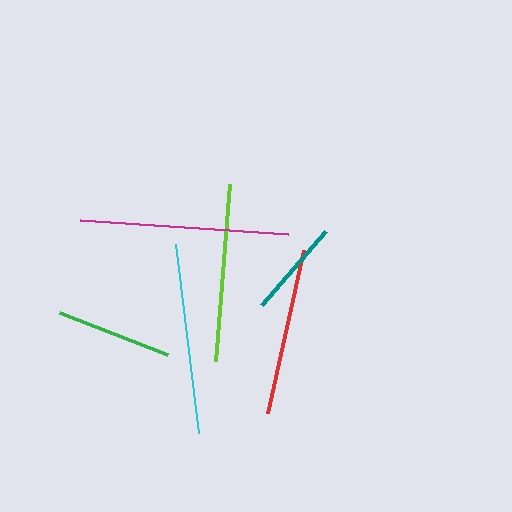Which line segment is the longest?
The magenta line is the longest at approximately 208 pixels.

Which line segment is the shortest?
The teal line is the shortest at approximately 98 pixels.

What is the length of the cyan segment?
The cyan segment is approximately 190 pixels long.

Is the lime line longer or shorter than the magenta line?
The magenta line is longer than the lime line.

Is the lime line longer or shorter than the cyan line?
The cyan line is longer than the lime line.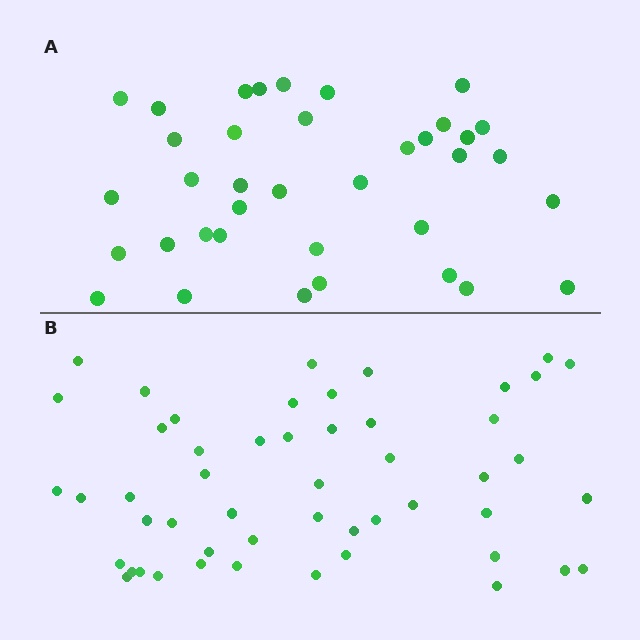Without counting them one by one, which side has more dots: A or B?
Region B (the bottom region) has more dots.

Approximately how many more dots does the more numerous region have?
Region B has approximately 15 more dots than region A.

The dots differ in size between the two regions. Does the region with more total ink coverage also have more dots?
No. Region A has more total ink coverage because its dots are larger, but region B actually contains more individual dots. Total area can be misleading — the number of items is what matters here.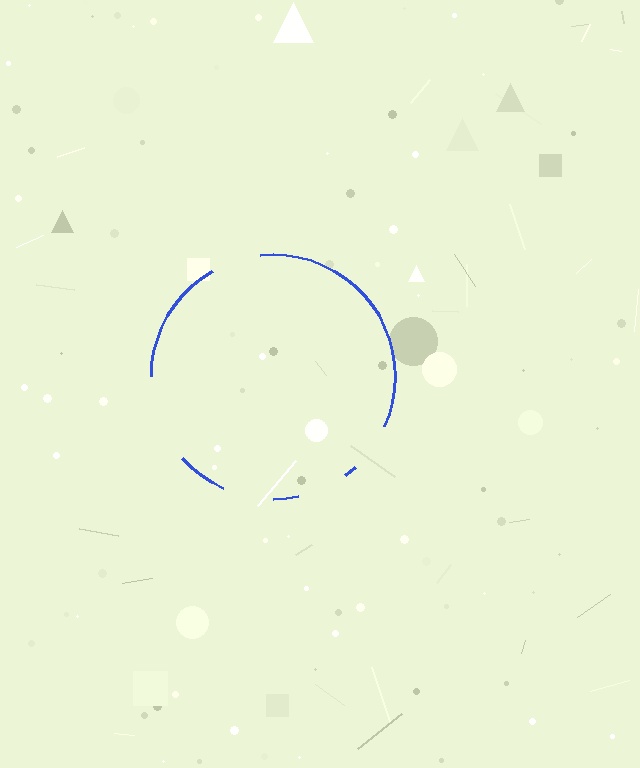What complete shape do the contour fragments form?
The contour fragments form a circle.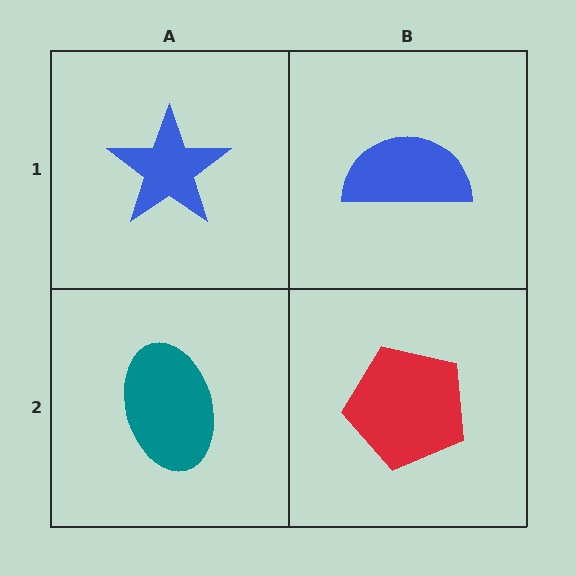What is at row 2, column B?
A red pentagon.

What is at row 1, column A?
A blue star.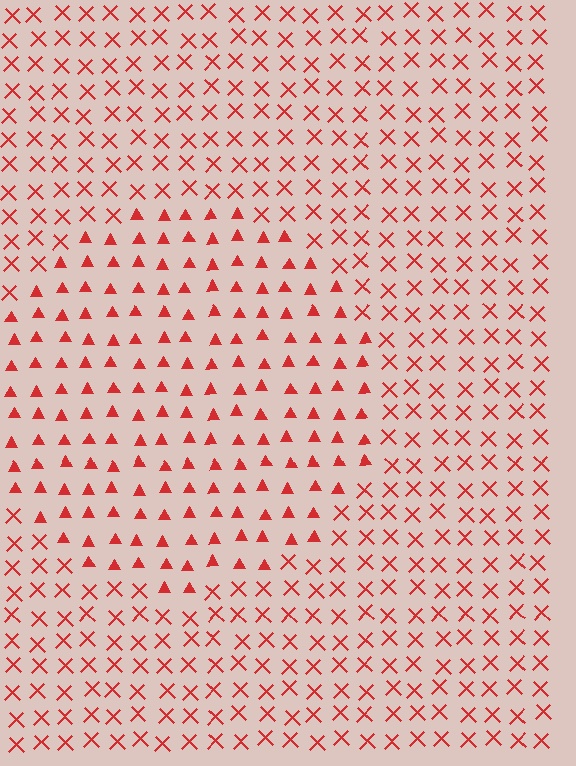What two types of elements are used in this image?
The image uses triangles inside the circle region and X marks outside it.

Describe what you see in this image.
The image is filled with small red elements arranged in a uniform grid. A circle-shaped region contains triangles, while the surrounding area contains X marks. The boundary is defined purely by the change in element shape.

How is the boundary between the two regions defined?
The boundary is defined by a change in element shape: triangles inside vs. X marks outside. All elements share the same color and spacing.